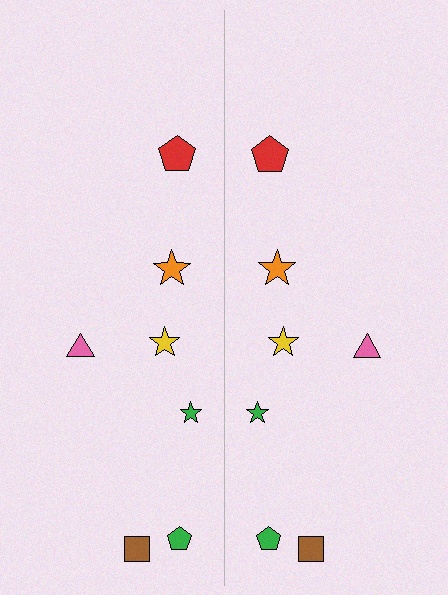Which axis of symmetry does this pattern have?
The pattern has a vertical axis of symmetry running through the center of the image.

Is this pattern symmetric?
Yes, this pattern has bilateral (reflection) symmetry.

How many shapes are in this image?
There are 14 shapes in this image.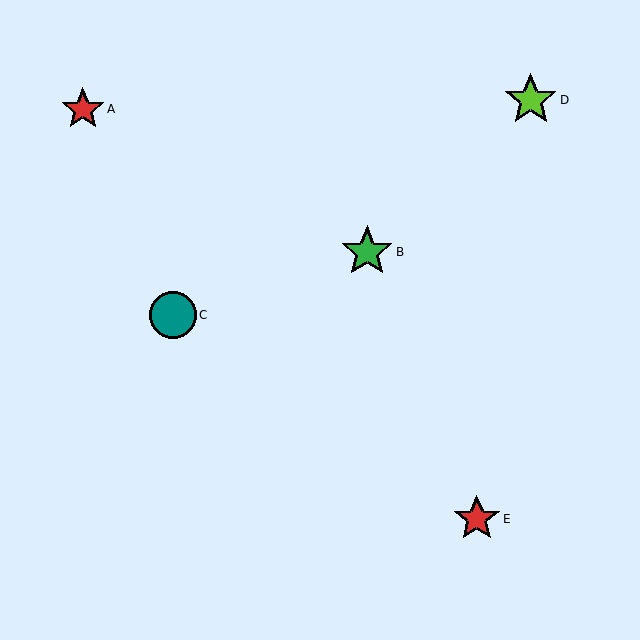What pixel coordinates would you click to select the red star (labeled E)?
Click at (477, 519) to select the red star E.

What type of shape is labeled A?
Shape A is a red star.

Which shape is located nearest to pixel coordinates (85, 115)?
The red star (labeled A) at (83, 109) is nearest to that location.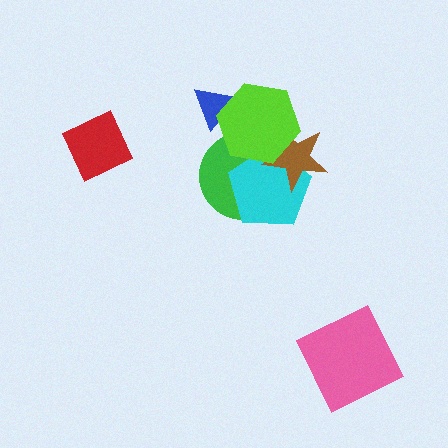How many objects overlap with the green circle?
3 objects overlap with the green circle.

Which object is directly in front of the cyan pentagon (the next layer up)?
The brown star is directly in front of the cyan pentagon.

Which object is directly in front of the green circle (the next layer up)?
The cyan pentagon is directly in front of the green circle.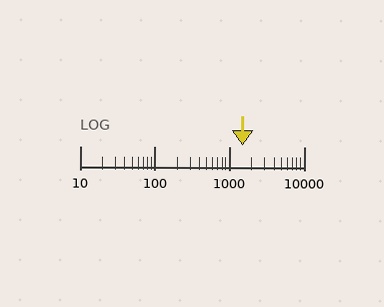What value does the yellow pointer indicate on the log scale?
The pointer indicates approximately 1500.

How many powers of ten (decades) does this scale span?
The scale spans 3 decades, from 10 to 10000.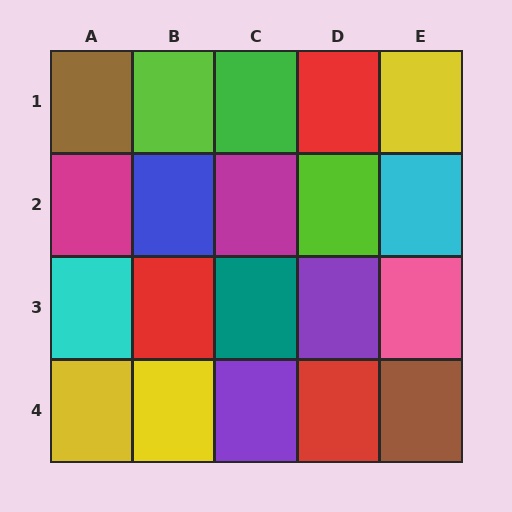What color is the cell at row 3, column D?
Purple.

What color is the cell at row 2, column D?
Lime.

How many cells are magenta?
2 cells are magenta.